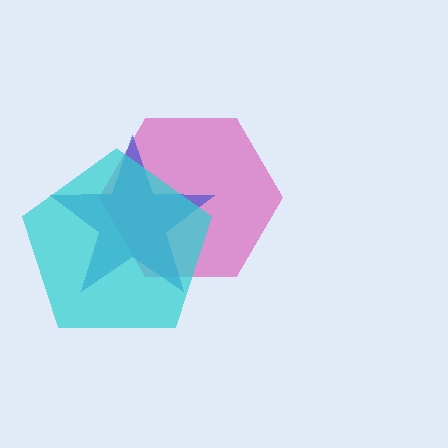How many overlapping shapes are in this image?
There are 3 overlapping shapes in the image.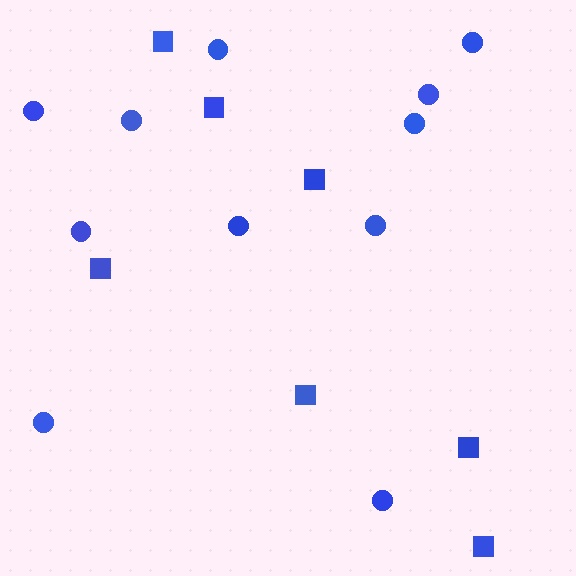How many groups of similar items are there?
There are 2 groups: one group of circles (11) and one group of squares (7).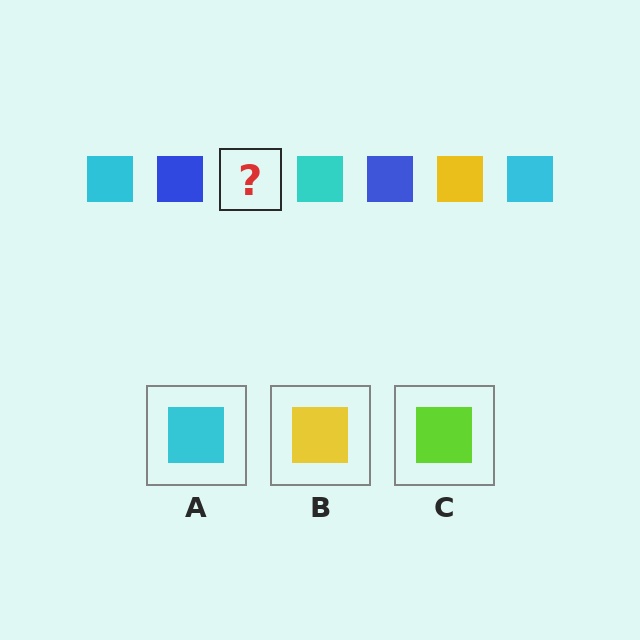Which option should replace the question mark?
Option B.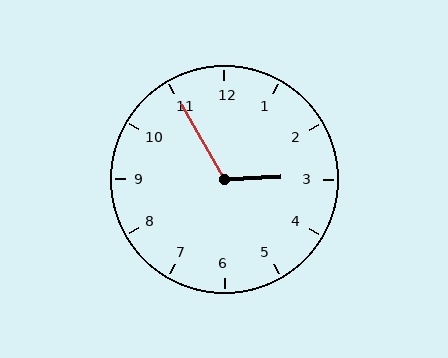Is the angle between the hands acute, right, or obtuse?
It is obtuse.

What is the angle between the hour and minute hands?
Approximately 118 degrees.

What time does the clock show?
2:55.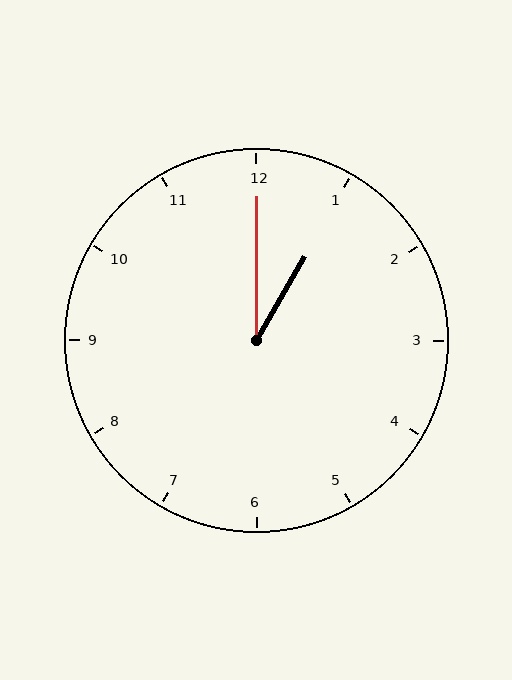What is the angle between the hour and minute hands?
Approximately 30 degrees.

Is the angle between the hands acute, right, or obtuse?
It is acute.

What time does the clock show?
1:00.